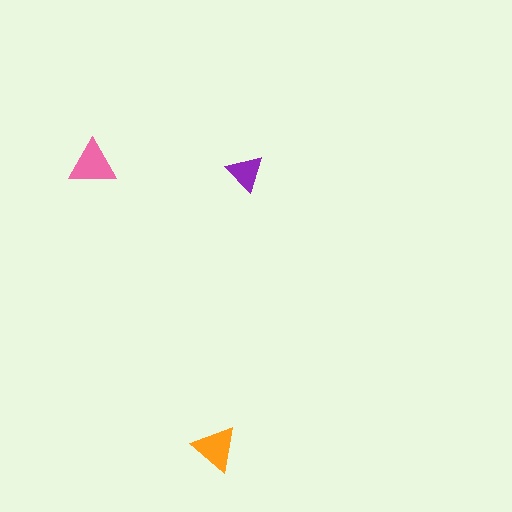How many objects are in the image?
There are 3 objects in the image.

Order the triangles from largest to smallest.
the pink one, the orange one, the purple one.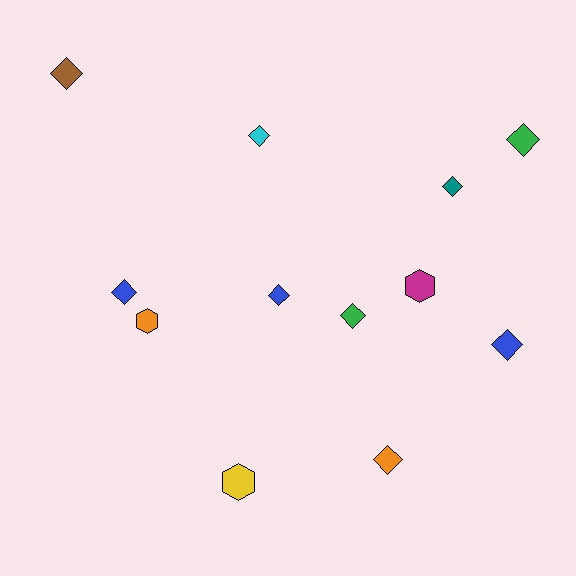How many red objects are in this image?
There are no red objects.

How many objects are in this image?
There are 12 objects.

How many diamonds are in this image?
There are 9 diamonds.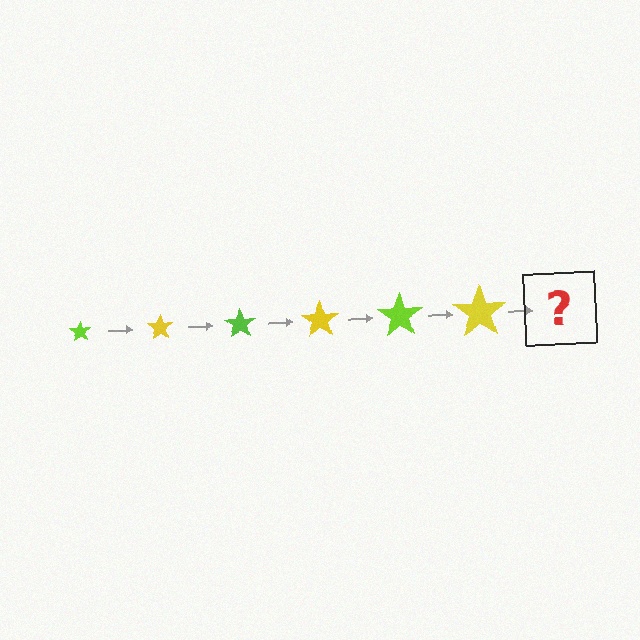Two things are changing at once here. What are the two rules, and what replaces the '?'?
The two rules are that the star grows larger each step and the color cycles through lime and yellow. The '?' should be a lime star, larger than the previous one.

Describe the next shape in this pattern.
It should be a lime star, larger than the previous one.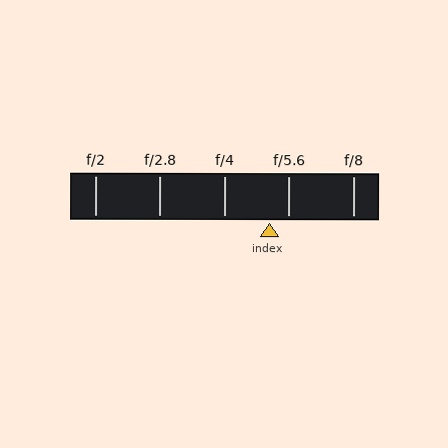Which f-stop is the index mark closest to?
The index mark is closest to f/5.6.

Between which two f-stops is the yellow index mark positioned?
The index mark is between f/4 and f/5.6.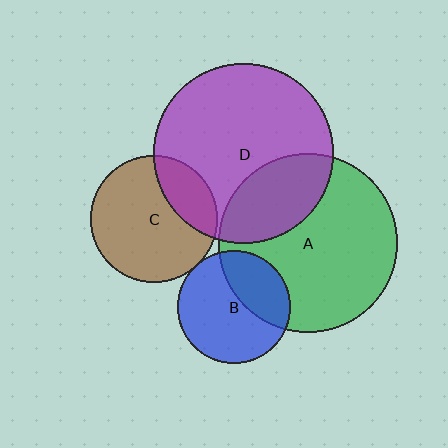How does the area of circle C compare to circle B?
Approximately 1.3 times.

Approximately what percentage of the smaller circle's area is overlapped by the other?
Approximately 25%.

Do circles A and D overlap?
Yes.